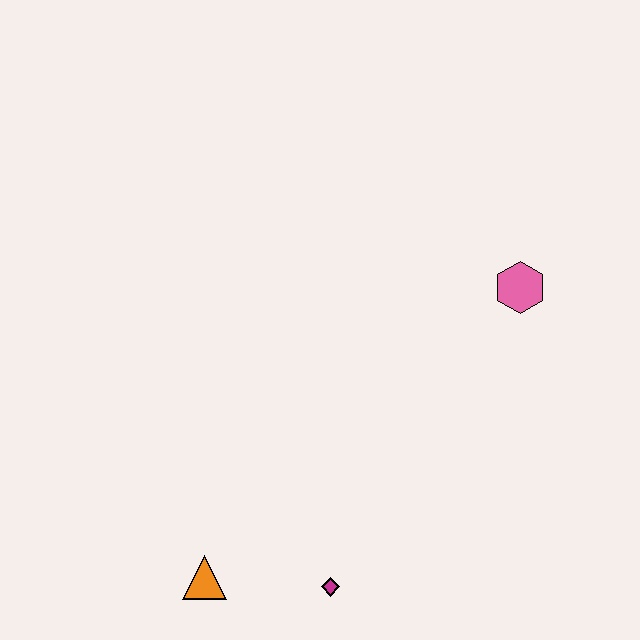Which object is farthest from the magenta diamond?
The pink hexagon is farthest from the magenta diamond.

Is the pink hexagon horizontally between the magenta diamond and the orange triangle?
No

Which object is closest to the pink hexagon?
The magenta diamond is closest to the pink hexagon.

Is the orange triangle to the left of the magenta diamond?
Yes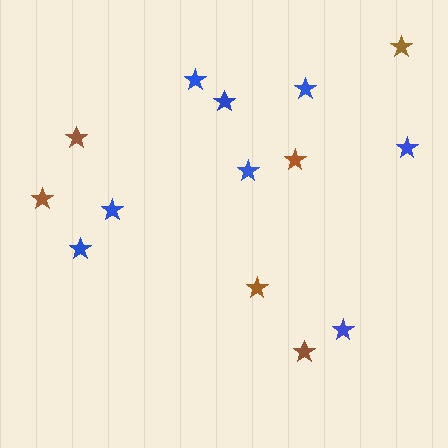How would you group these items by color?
There are 2 groups: one group of brown stars (6) and one group of blue stars (8).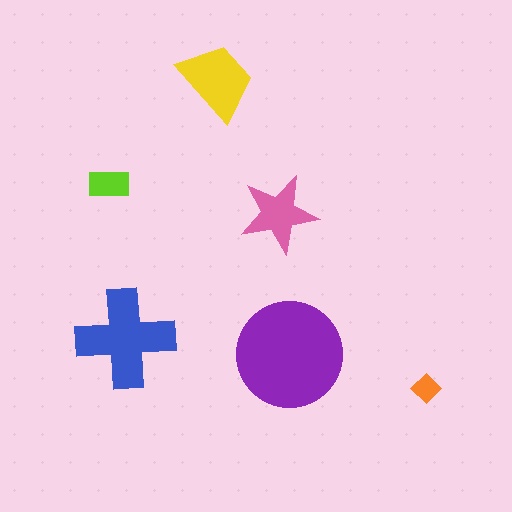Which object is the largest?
The purple circle.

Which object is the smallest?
The orange diamond.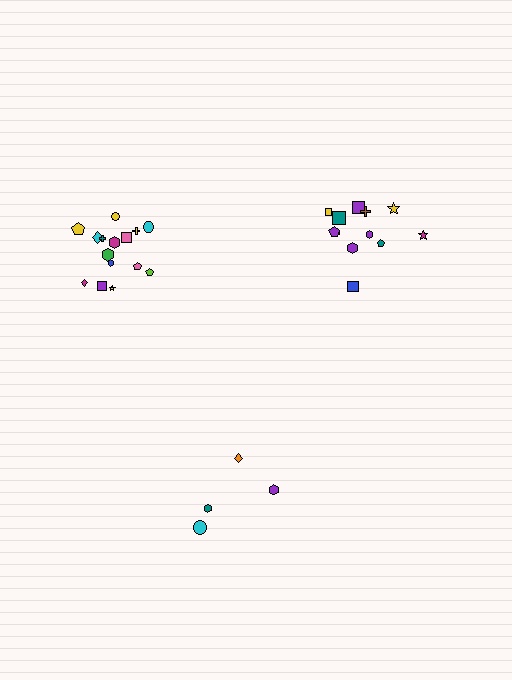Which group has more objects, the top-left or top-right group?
The top-left group.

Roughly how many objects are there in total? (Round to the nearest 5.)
Roughly 30 objects in total.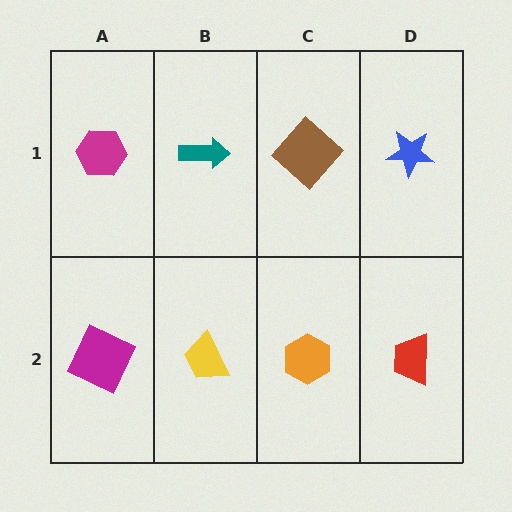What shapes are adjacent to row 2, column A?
A magenta hexagon (row 1, column A), a yellow trapezoid (row 2, column B).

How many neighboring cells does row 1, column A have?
2.